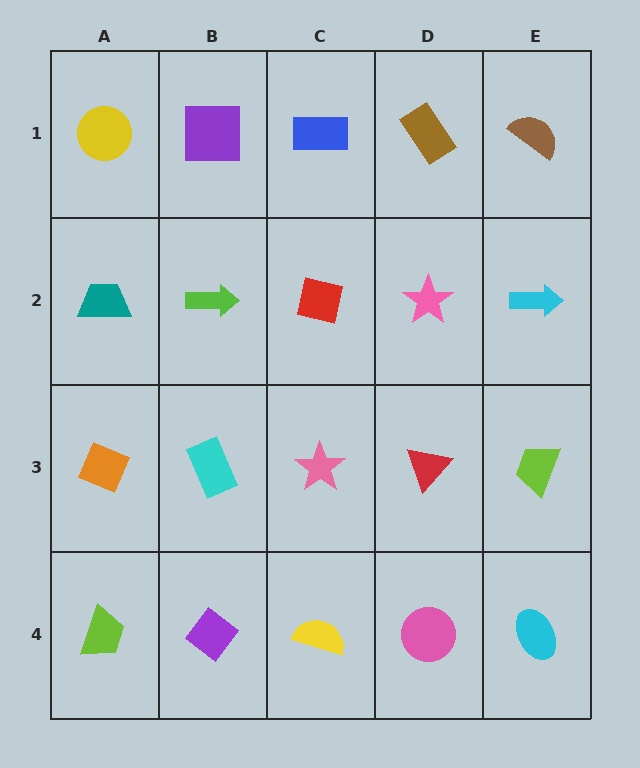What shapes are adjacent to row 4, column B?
A cyan rectangle (row 3, column B), a lime trapezoid (row 4, column A), a yellow semicircle (row 4, column C).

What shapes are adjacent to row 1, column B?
A lime arrow (row 2, column B), a yellow circle (row 1, column A), a blue rectangle (row 1, column C).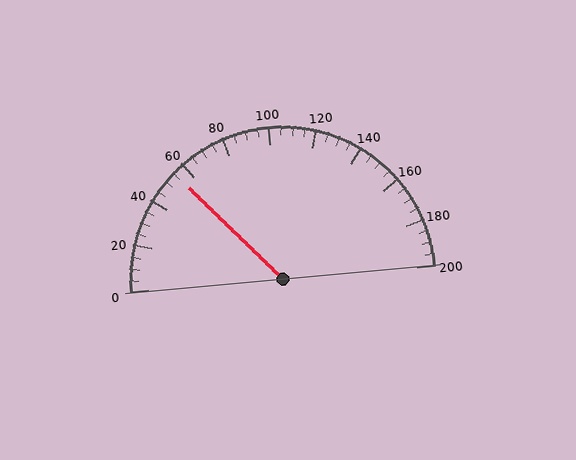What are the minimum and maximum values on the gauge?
The gauge ranges from 0 to 200.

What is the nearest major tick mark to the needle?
The nearest major tick mark is 60.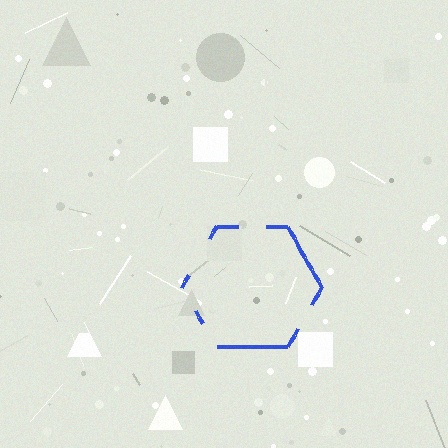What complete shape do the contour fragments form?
The contour fragments form a hexagon.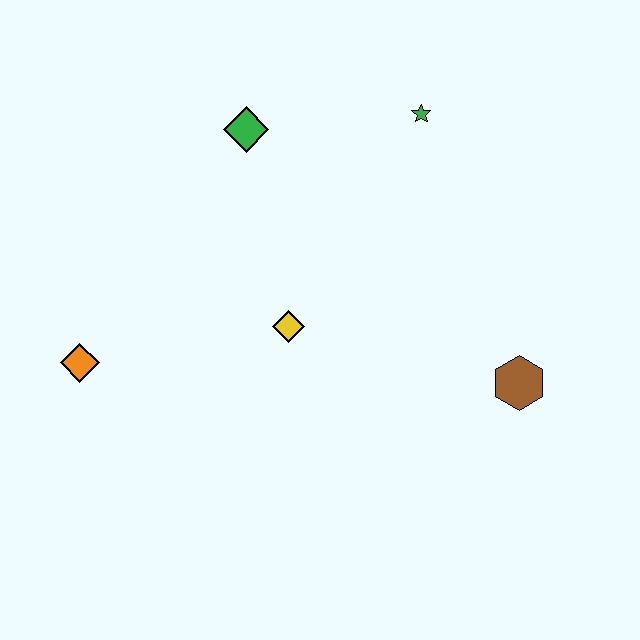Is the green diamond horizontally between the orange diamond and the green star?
Yes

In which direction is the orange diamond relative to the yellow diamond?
The orange diamond is to the left of the yellow diamond.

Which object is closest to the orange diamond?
The yellow diamond is closest to the orange diamond.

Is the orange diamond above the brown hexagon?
Yes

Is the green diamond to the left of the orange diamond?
No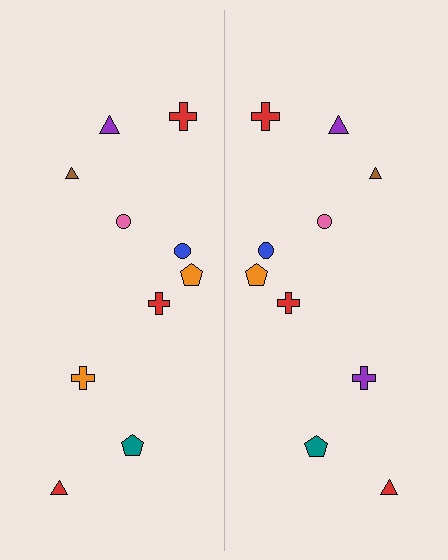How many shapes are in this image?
There are 20 shapes in this image.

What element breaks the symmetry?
The purple cross on the right side breaks the symmetry — its mirror counterpart is orange.